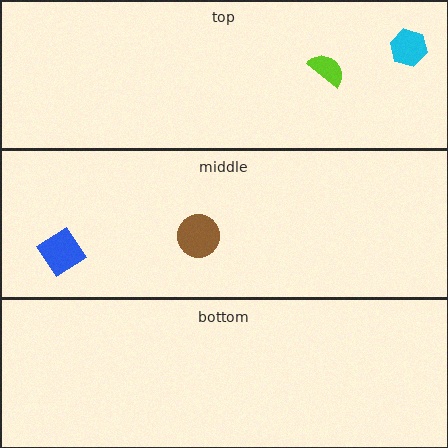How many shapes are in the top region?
2.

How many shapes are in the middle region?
2.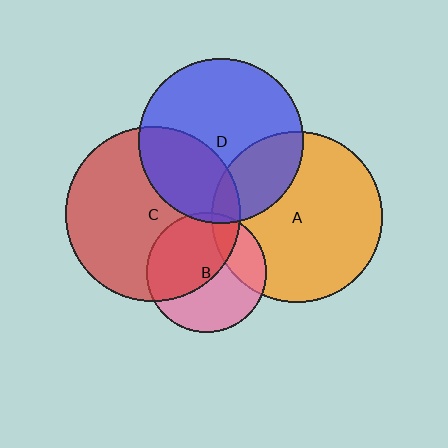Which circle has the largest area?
Circle C (red).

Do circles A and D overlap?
Yes.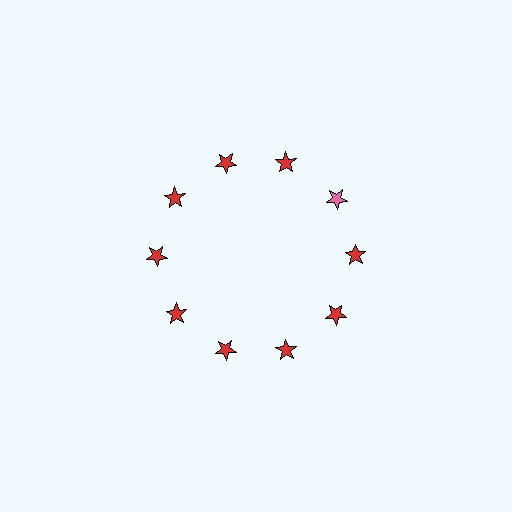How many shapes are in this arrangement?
There are 10 shapes arranged in a ring pattern.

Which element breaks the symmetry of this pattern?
The pink star at roughly the 2 o'clock position breaks the symmetry. All other shapes are red stars.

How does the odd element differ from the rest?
It has a different color: pink instead of red.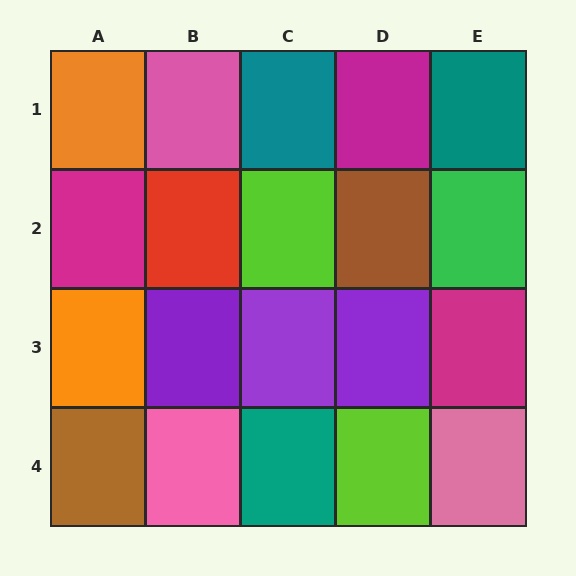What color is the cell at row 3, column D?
Purple.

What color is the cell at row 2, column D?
Brown.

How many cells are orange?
2 cells are orange.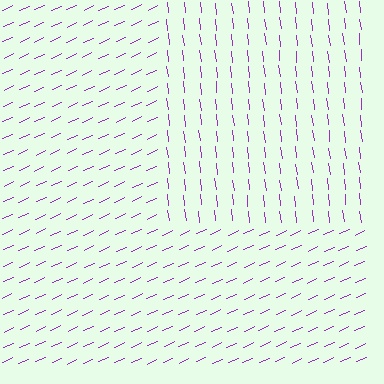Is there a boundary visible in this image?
Yes, there is a texture boundary formed by a change in line orientation.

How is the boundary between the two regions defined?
The boundary is defined purely by a change in line orientation (approximately 72 degrees difference). All lines are the same color and thickness.